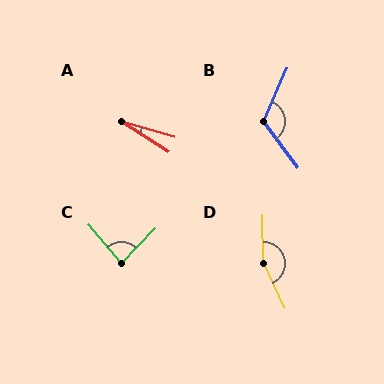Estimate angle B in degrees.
Approximately 119 degrees.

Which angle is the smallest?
A, at approximately 16 degrees.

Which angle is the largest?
D, at approximately 156 degrees.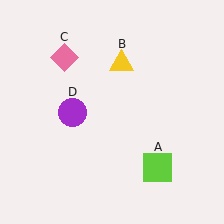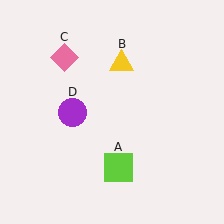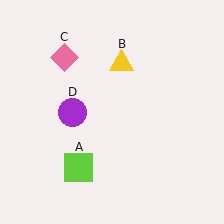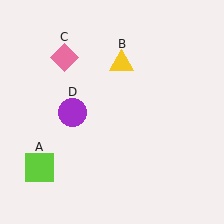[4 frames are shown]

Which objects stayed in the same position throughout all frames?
Yellow triangle (object B) and pink diamond (object C) and purple circle (object D) remained stationary.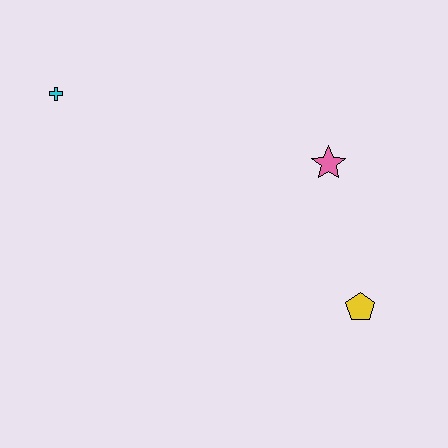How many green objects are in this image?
There are no green objects.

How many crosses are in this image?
There is 1 cross.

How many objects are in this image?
There are 3 objects.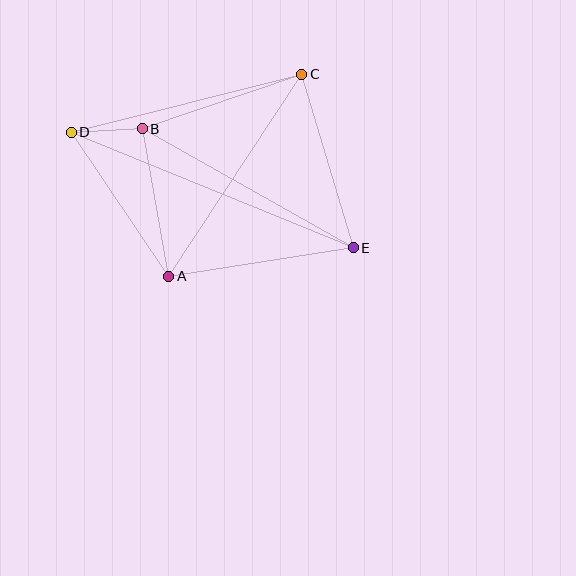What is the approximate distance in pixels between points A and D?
The distance between A and D is approximately 174 pixels.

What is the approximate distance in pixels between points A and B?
The distance between A and B is approximately 149 pixels.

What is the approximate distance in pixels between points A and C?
The distance between A and C is approximately 242 pixels.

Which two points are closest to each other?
Points B and D are closest to each other.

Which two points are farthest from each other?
Points D and E are farthest from each other.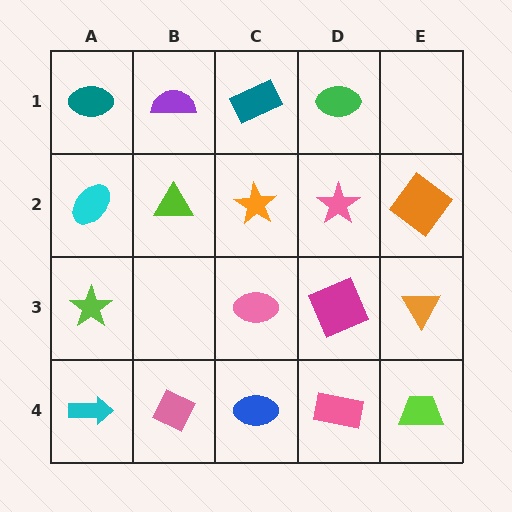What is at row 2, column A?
A cyan ellipse.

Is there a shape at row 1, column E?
No, that cell is empty.